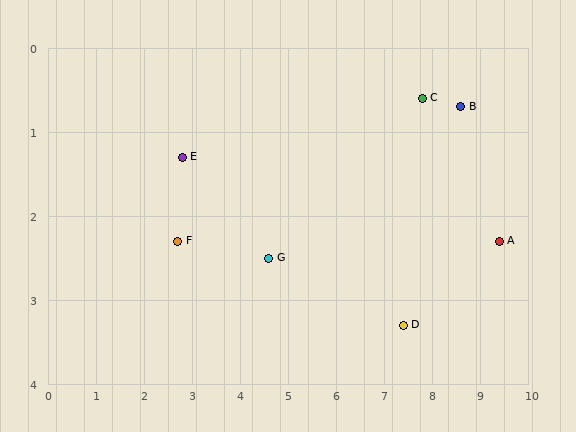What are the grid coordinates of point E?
Point E is at approximately (2.8, 1.3).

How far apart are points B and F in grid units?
Points B and F are about 6.1 grid units apart.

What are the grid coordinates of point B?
Point B is at approximately (8.6, 0.7).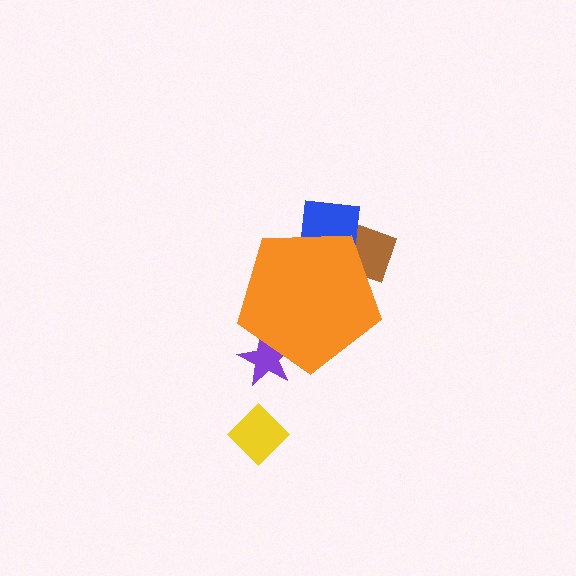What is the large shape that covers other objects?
An orange pentagon.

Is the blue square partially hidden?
Yes, the blue square is partially hidden behind the orange pentagon.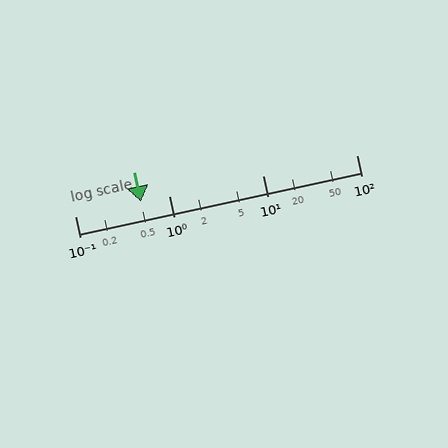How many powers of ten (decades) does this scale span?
The scale spans 3 decades, from 0.1 to 100.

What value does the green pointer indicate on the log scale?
The pointer indicates approximately 0.51.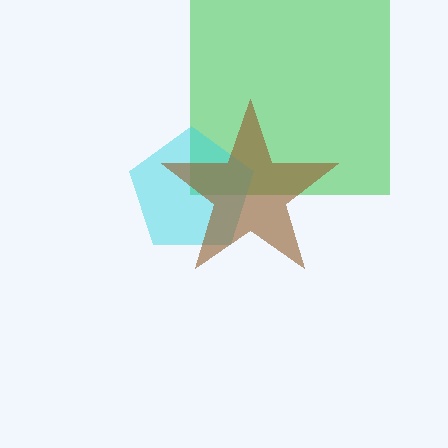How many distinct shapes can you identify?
There are 3 distinct shapes: a green square, a cyan pentagon, a brown star.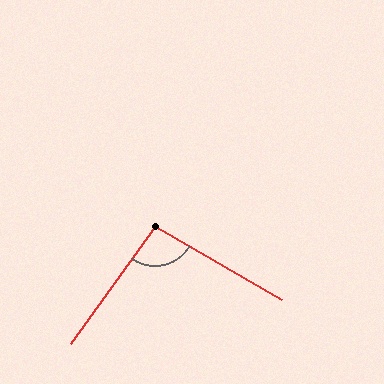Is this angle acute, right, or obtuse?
It is obtuse.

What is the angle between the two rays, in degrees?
Approximately 95 degrees.